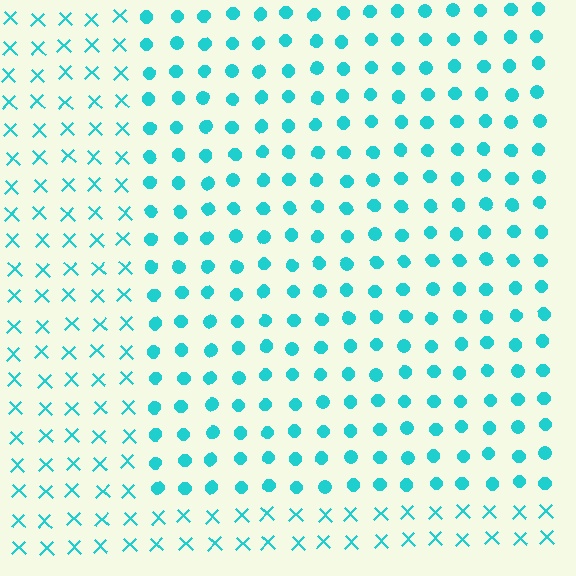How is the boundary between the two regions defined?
The boundary is defined by a change in element shape: circles inside vs. X marks outside. All elements share the same color and spacing.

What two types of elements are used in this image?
The image uses circles inside the rectangle region and X marks outside it.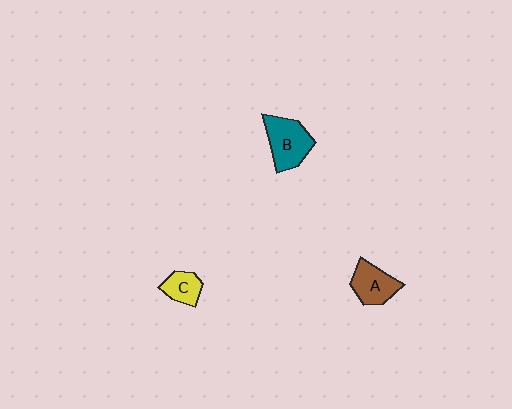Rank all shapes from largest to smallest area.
From largest to smallest: B (teal), A (brown), C (yellow).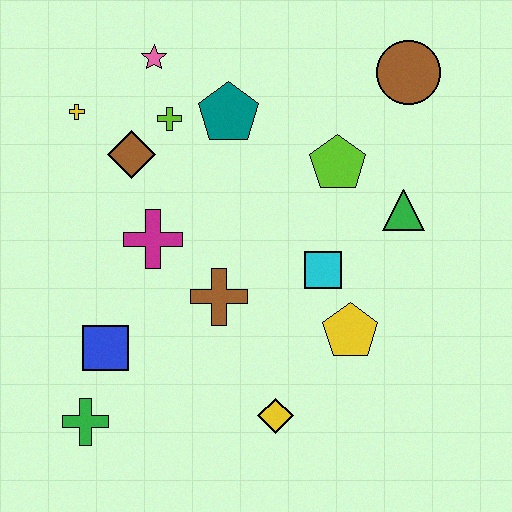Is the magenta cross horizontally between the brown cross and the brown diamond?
Yes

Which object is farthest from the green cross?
The brown circle is farthest from the green cross.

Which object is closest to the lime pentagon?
The green triangle is closest to the lime pentagon.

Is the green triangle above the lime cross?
No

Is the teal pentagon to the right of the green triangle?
No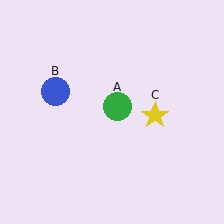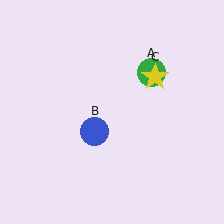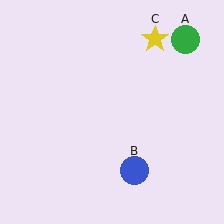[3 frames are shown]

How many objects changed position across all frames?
3 objects changed position: green circle (object A), blue circle (object B), yellow star (object C).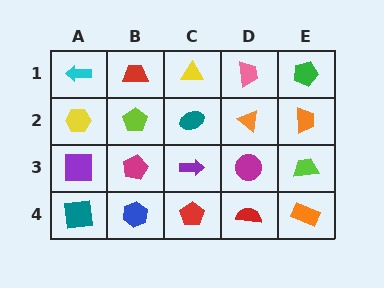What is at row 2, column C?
A teal ellipse.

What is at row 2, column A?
A yellow hexagon.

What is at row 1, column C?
A yellow triangle.